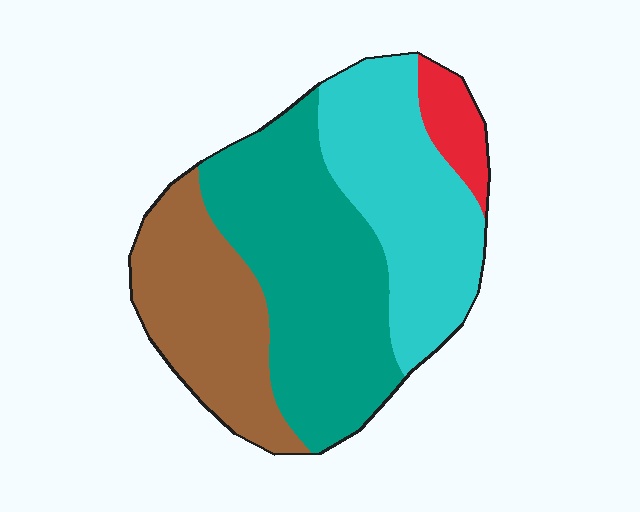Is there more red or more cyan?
Cyan.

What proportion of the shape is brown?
Brown covers 25% of the shape.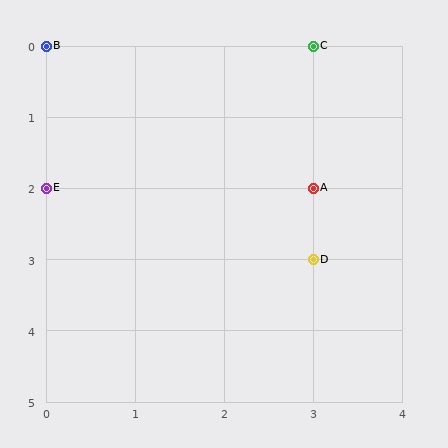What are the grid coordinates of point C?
Point C is at grid coordinates (3, 0).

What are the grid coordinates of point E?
Point E is at grid coordinates (0, 2).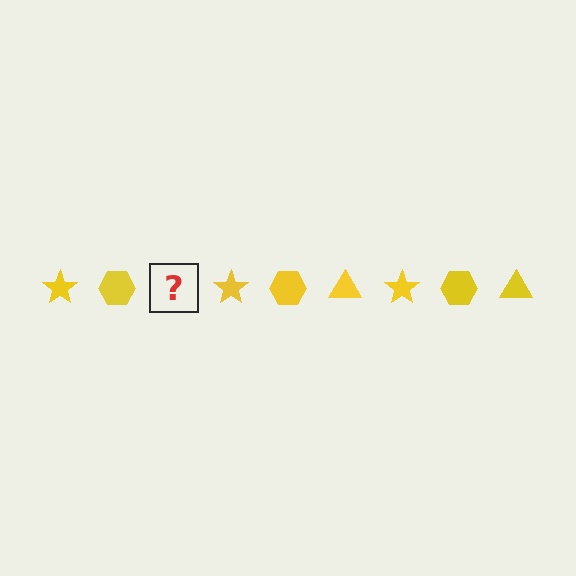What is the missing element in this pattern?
The missing element is a yellow triangle.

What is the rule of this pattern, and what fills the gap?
The rule is that the pattern cycles through star, hexagon, triangle shapes in yellow. The gap should be filled with a yellow triangle.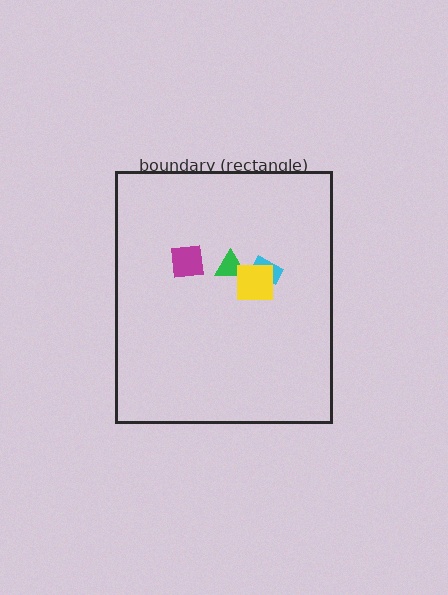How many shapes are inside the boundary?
4 inside, 0 outside.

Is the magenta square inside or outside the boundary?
Inside.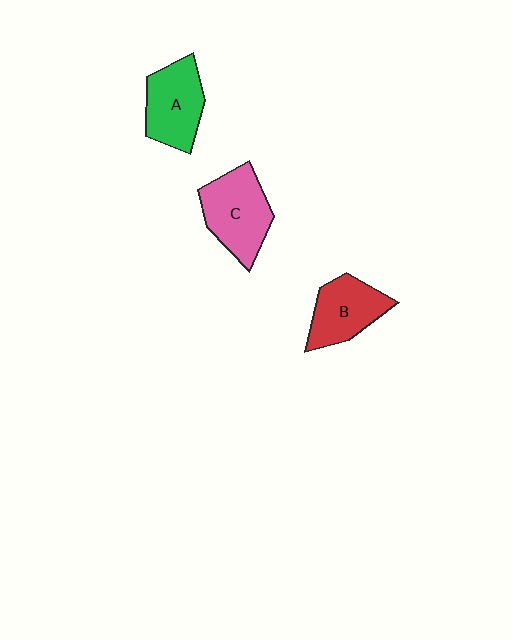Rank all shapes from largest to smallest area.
From largest to smallest: C (pink), A (green), B (red).